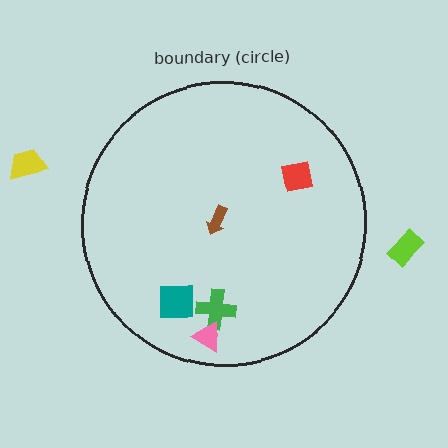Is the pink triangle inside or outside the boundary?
Inside.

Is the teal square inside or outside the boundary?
Inside.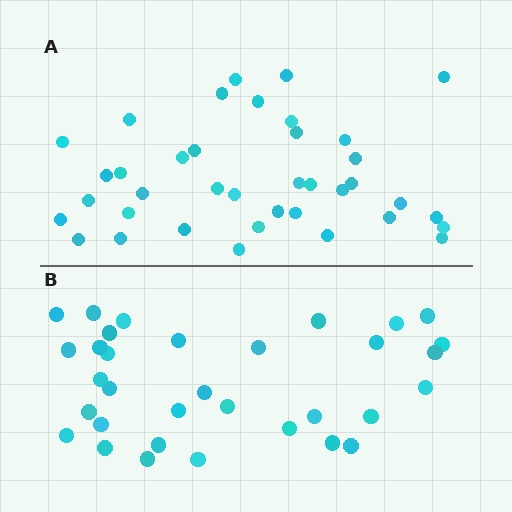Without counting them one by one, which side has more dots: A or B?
Region A (the top region) has more dots.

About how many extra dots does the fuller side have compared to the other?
Region A has about 5 more dots than region B.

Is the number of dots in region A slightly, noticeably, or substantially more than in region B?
Region A has only slightly more — the two regions are fairly close. The ratio is roughly 1.2 to 1.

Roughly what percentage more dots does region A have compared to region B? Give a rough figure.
About 15% more.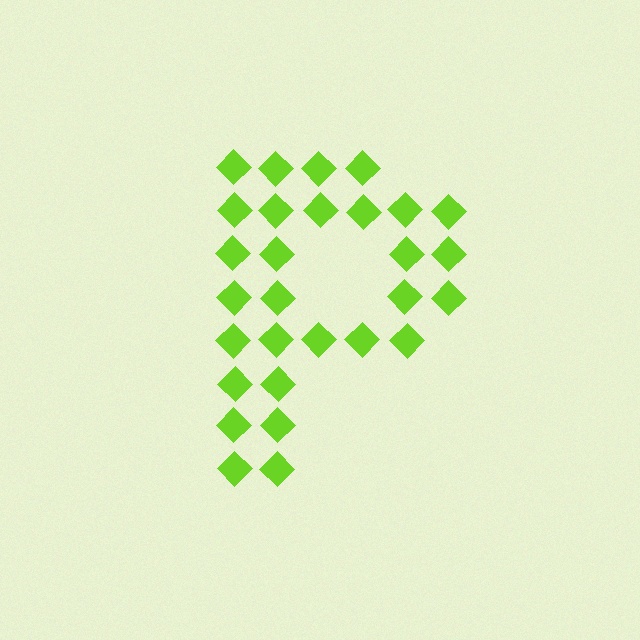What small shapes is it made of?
It is made of small diamonds.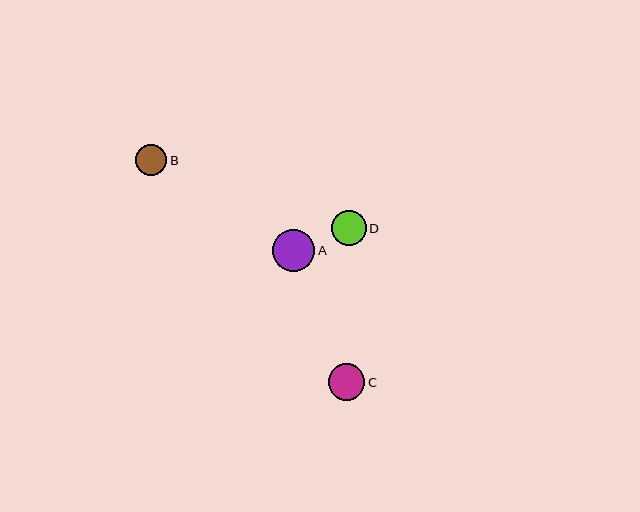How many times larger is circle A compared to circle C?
Circle A is approximately 1.2 times the size of circle C.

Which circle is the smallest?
Circle B is the smallest with a size of approximately 31 pixels.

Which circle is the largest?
Circle A is the largest with a size of approximately 42 pixels.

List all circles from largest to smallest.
From largest to smallest: A, C, D, B.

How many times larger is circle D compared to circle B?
Circle D is approximately 1.1 times the size of circle B.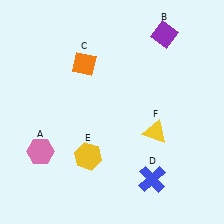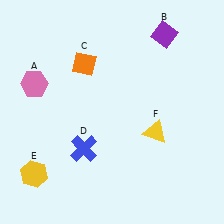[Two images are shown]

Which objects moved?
The objects that moved are: the pink hexagon (A), the blue cross (D), the yellow hexagon (E).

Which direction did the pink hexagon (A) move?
The pink hexagon (A) moved up.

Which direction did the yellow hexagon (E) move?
The yellow hexagon (E) moved left.